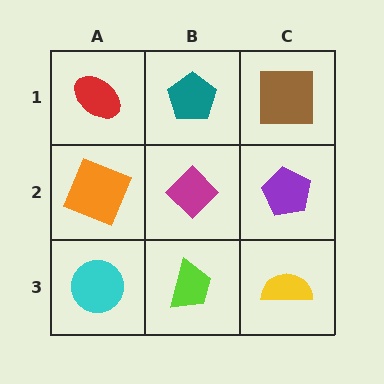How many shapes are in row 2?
3 shapes.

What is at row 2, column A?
An orange square.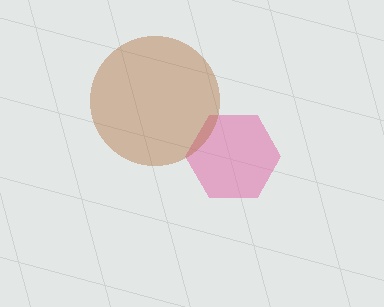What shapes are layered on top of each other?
The layered shapes are: a pink hexagon, a brown circle.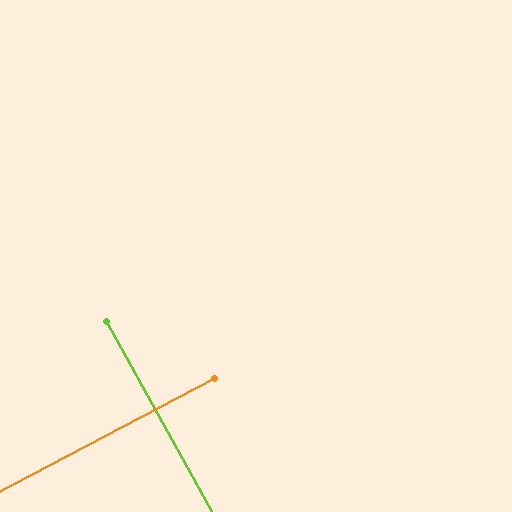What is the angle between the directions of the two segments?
Approximately 89 degrees.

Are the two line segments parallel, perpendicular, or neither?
Perpendicular — they meet at approximately 89°.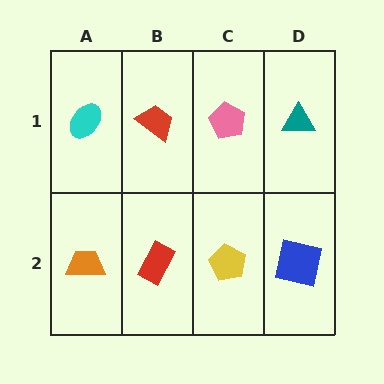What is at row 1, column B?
A red trapezoid.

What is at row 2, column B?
A red rectangle.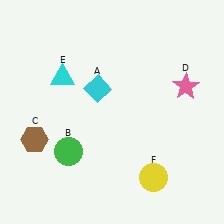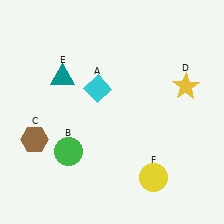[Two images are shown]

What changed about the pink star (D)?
In Image 1, D is pink. In Image 2, it changed to yellow.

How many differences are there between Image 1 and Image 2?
There are 2 differences between the two images.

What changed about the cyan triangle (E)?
In Image 1, E is cyan. In Image 2, it changed to teal.